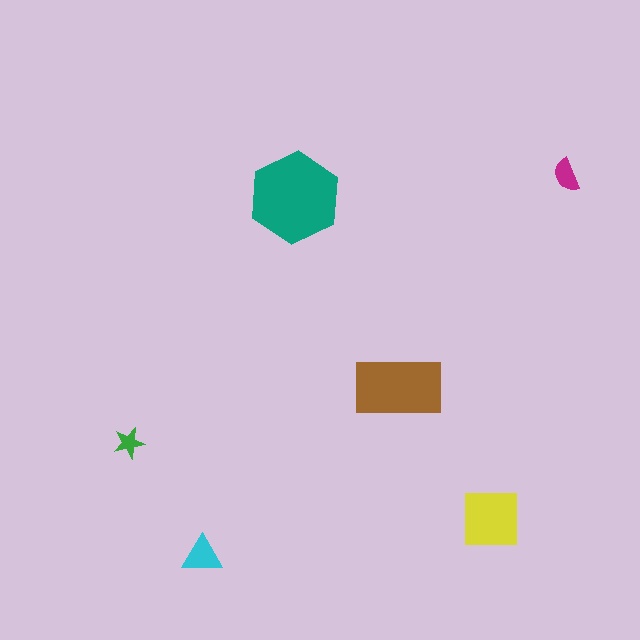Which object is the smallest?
The green star.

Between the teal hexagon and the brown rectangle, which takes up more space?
The teal hexagon.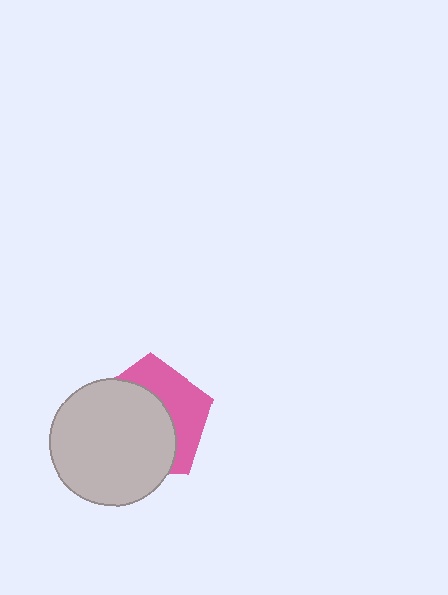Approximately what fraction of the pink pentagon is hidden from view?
Roughly 61% of the pink pentagon is hidden behind the light gray circle.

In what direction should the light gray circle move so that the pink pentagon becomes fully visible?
The light gray circle should move toward the lower-left. That is the shortest direction to clear the overlap and leave the pink pentagon fully visible.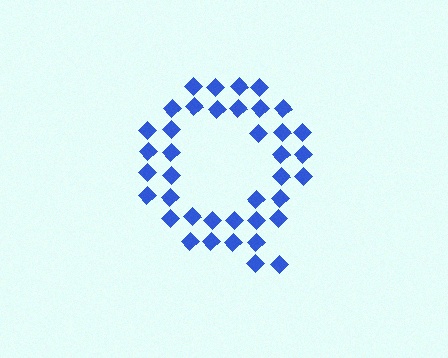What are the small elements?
The small elements are diamonds.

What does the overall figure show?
The overall figure shows the letter Q.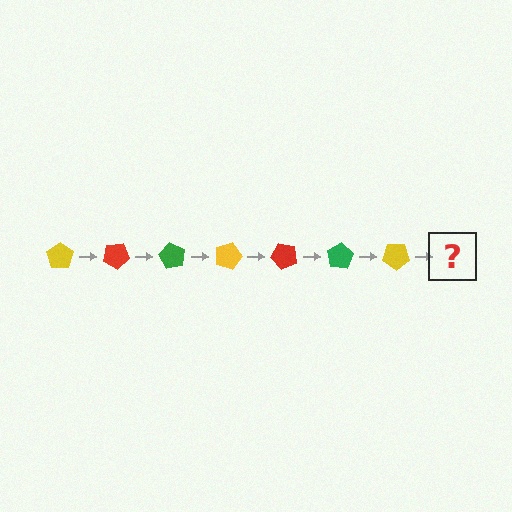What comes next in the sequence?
The next element should be a red pentagon, rotated 210 degrees from the start.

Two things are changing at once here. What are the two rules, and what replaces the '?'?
The two rules are that it rotates 30 degrees each step and the color cycles through yellow, red, and green. The '?' should be a red pentagon, rotated 210 degrees from the start.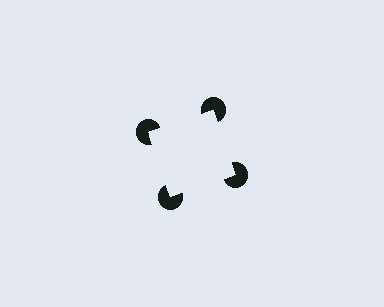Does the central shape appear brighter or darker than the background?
It typically appears slightly brighter than the background, even though no actual brightness change is drawn.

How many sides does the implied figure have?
4 sides.